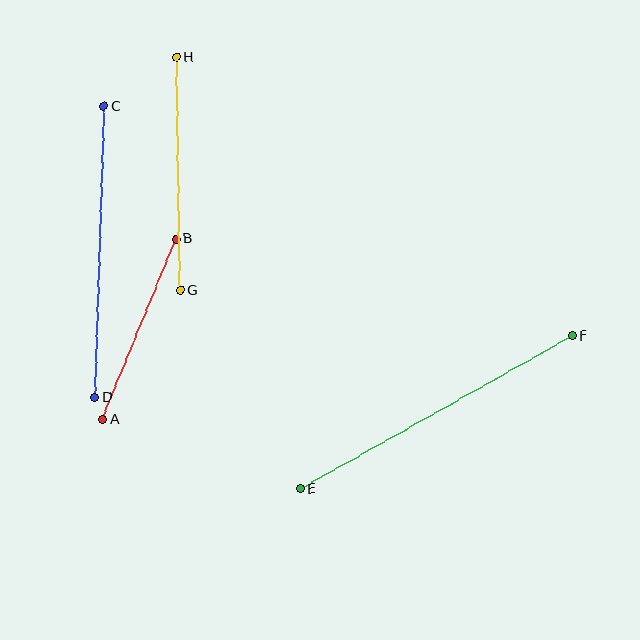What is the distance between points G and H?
The distance is approximately 233 pixels.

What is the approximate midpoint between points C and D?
The midpoint is at approximately (99, 252) pixels.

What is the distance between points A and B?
The distance is approximately 195 pixels.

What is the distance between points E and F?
The distance is approximately 312 pixels.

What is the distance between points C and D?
The distance is approximately 291 pixels.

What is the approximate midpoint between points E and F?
The midpoint is at approximately (436, 412) pixels.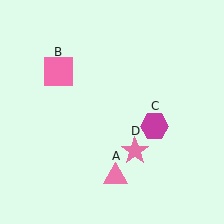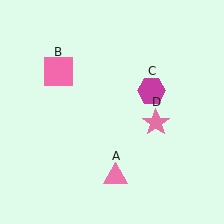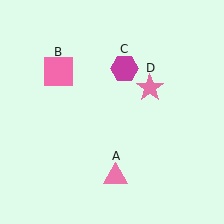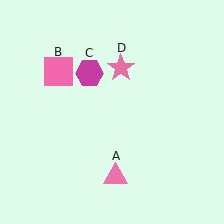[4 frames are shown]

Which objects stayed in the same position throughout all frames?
Pink triangle (object A) and pink square (object B) remained stationary.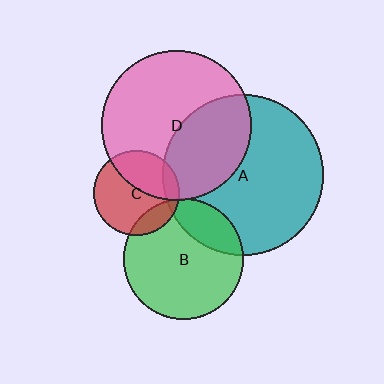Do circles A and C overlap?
Yes.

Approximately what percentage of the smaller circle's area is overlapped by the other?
Approximately 10%.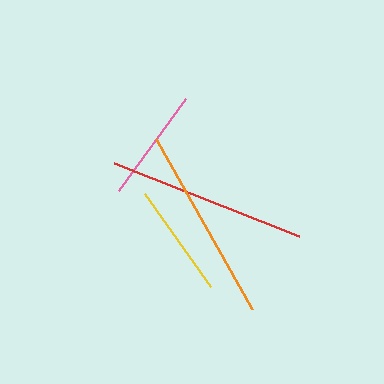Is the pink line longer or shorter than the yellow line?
The pink line is longer than the yellow line.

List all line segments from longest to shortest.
From longest to shortest: red, orange, pink, yellow.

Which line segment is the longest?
The red line is the longest at approximately 199 pixels.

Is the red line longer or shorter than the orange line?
The red line is longer than the orange line.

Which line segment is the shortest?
The yellow line is the shortest at approximately 114 pixels.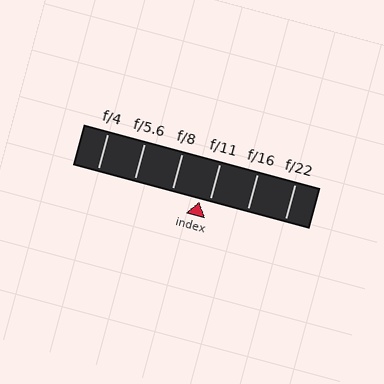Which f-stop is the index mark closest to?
The index mark is closest to f/11.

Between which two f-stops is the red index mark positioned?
The index mark is between f/8 and f/11.